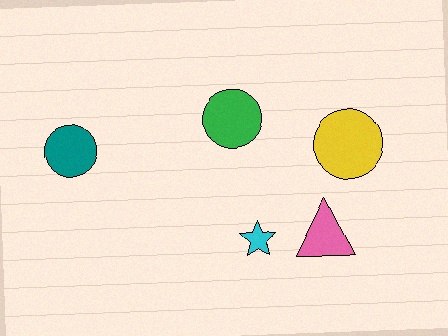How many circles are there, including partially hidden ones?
There are 3 circles.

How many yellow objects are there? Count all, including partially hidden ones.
There is 1 yellow object.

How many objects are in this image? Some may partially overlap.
There are 5 objects.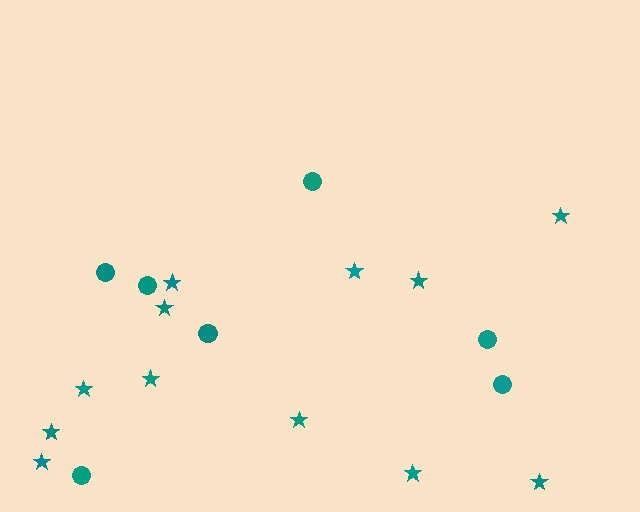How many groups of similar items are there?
There are 2 groups: one group of stars (12) and one group of circles (7).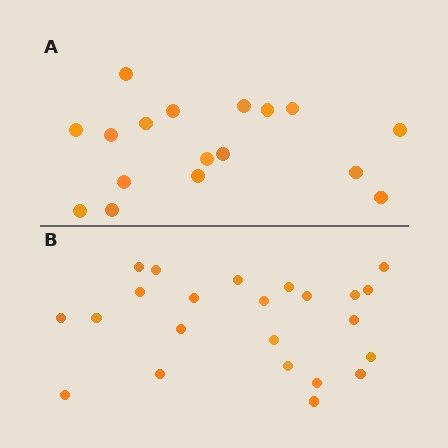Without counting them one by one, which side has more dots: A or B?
Region B (the bottom region) has more dots.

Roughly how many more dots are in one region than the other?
Region B has about 6 more dots than region A.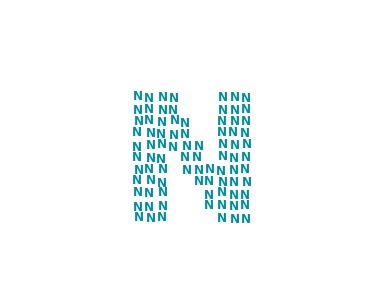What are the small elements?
The small elements are letter N's.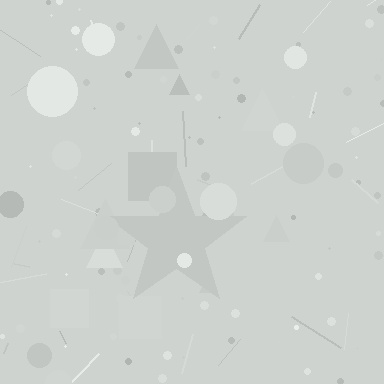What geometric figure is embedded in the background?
A star is embedded in the background.